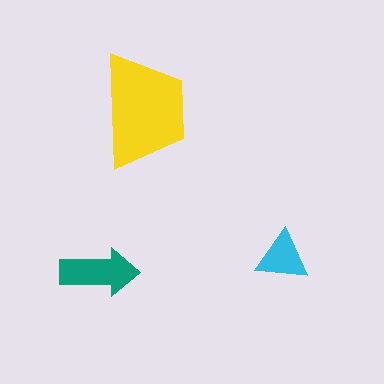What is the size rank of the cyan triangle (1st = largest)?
3rd.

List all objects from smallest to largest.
The cyan triangle, the teal arrow, the yellow trapezoid.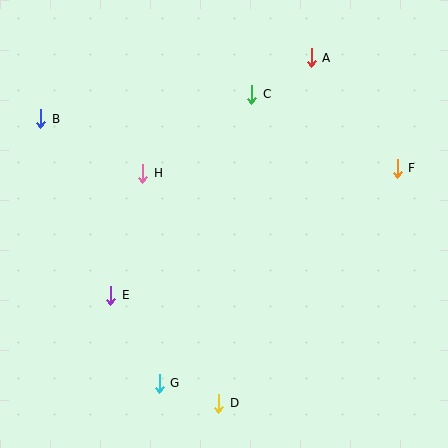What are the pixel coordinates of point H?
Point H is at (142, 173).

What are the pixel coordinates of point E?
Point E is at (111, 295).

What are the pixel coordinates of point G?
Point G is at (159, 383).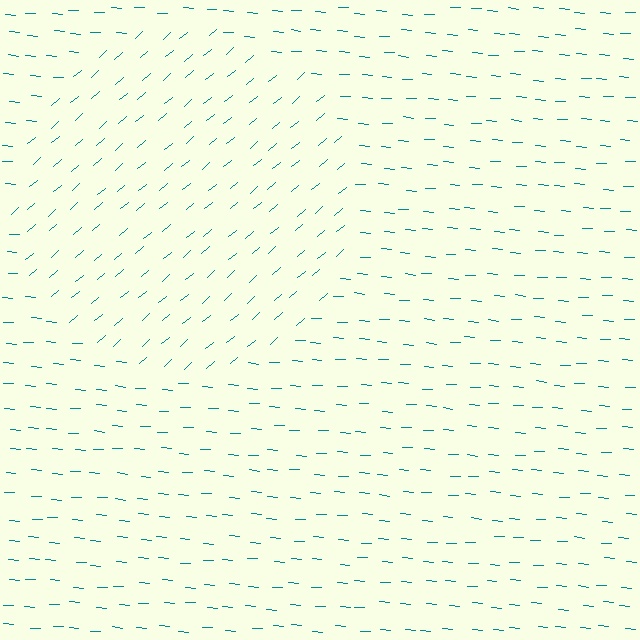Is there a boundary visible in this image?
Yes, there is a texture boundary formed by a change in line orientation.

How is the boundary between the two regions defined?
The boundary is defined purely by a change in line orientation (approximately 45 degrees difference). All lines are the same color and thickness.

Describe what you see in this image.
The image is filled with small teal line segments. A circle region in the image has lines oriented differently from the surrounding lines, creating a visible texture boundary.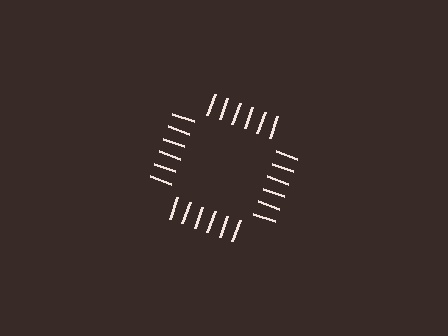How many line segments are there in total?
24 — 6 along each of the 4 edges.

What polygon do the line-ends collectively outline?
An illusory square — the line segments terminate on its edges but no continuous stroke is drawn.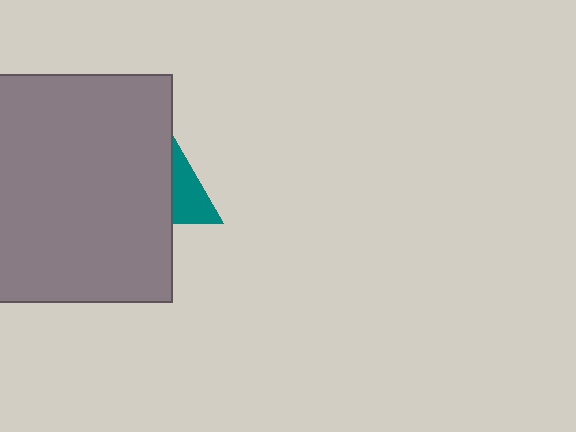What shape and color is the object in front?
The object in front is a gray square.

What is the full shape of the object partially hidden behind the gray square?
The partially hidden object is a teal triangle.